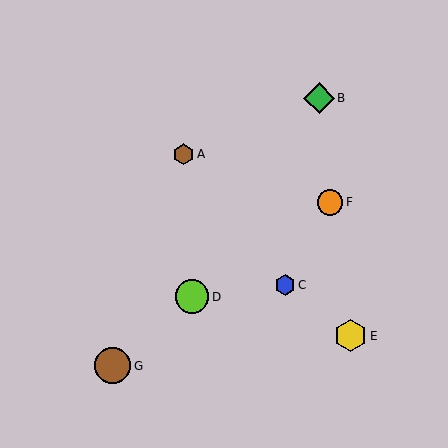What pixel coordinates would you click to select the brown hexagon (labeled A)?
Click at (184, 154) to select the brown hexagon A.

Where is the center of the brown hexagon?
The center of the brown hexagon is at (184, 154).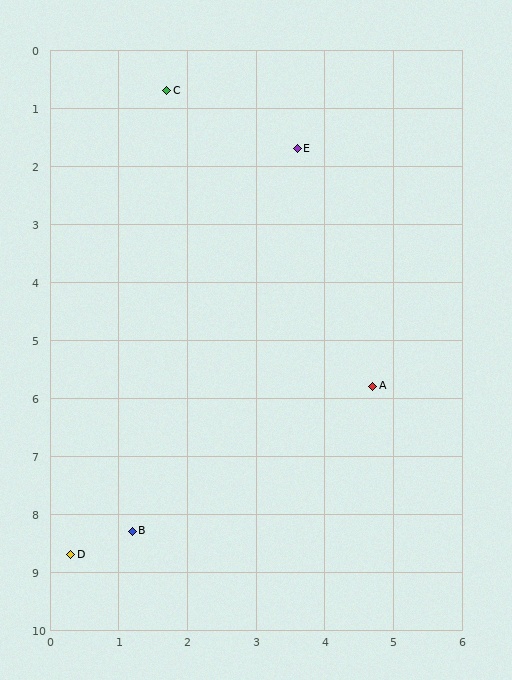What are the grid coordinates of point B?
Point B is at approximately (1.2, 8.3).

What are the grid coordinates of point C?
Point C is at approximately (1.7, 0.7).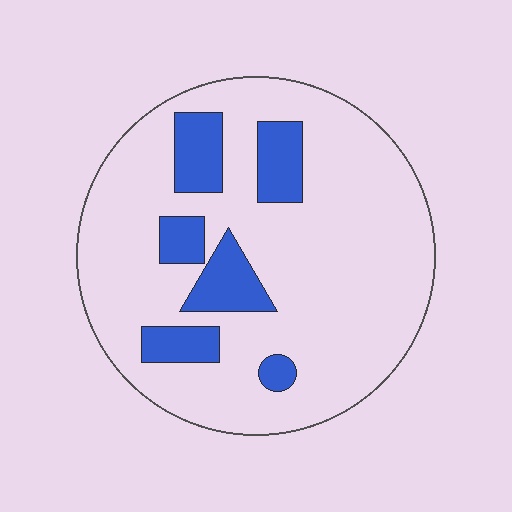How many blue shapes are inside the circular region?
6.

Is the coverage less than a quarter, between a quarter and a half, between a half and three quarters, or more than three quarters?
Less than a quarter.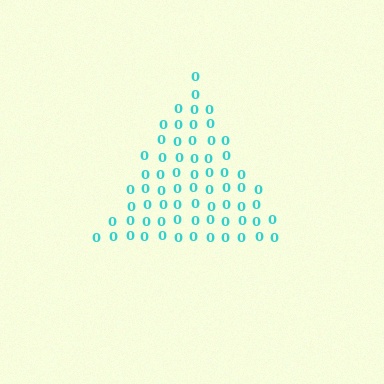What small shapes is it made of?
It is made of small digit 0's.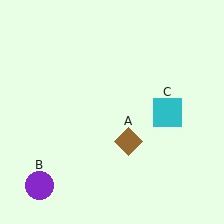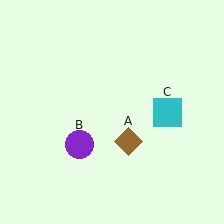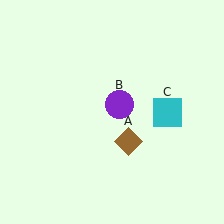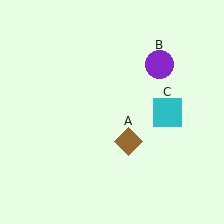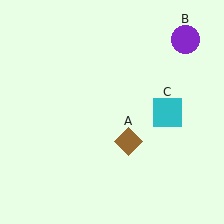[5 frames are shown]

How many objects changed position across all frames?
1 object changed position: purple circle (object B).